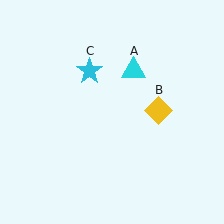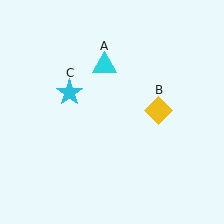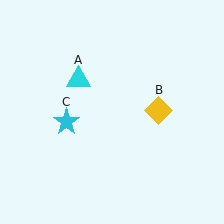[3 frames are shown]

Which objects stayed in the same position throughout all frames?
Yellow diamond (object B) remained stationary.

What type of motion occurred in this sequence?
The cyan triangle (object A), cyan star (object C) rotated counterclockwise around the center of the scene.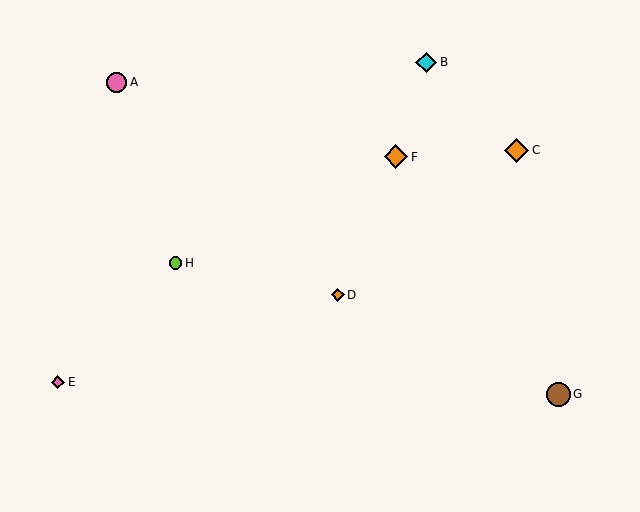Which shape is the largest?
The orange diamond (labeled C) is the largest.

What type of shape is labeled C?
Shape C is an orange diamond.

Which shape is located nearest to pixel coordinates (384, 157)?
The orange diamond (labeled F) at (396, 157) is nearest to that location.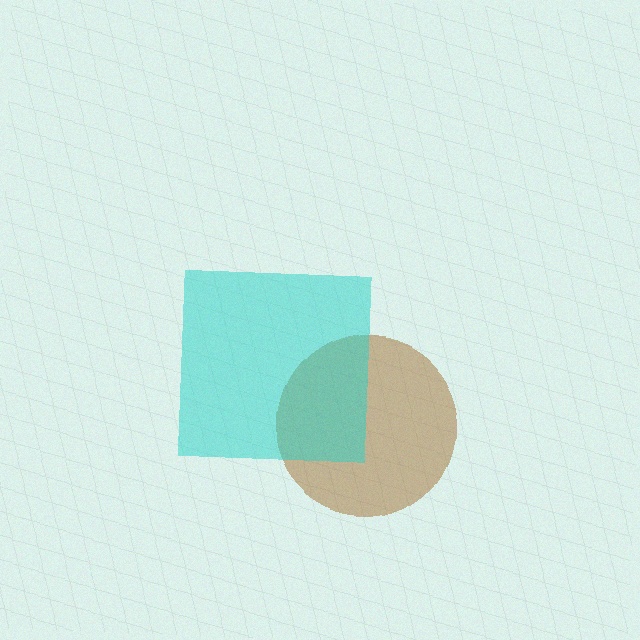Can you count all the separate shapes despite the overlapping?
Yes, there are 2 separate shapes.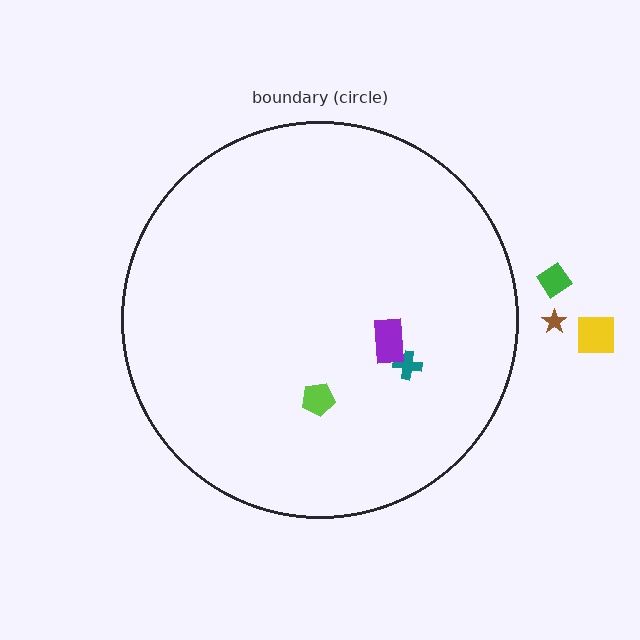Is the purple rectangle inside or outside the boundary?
Inside.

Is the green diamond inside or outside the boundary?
Outside.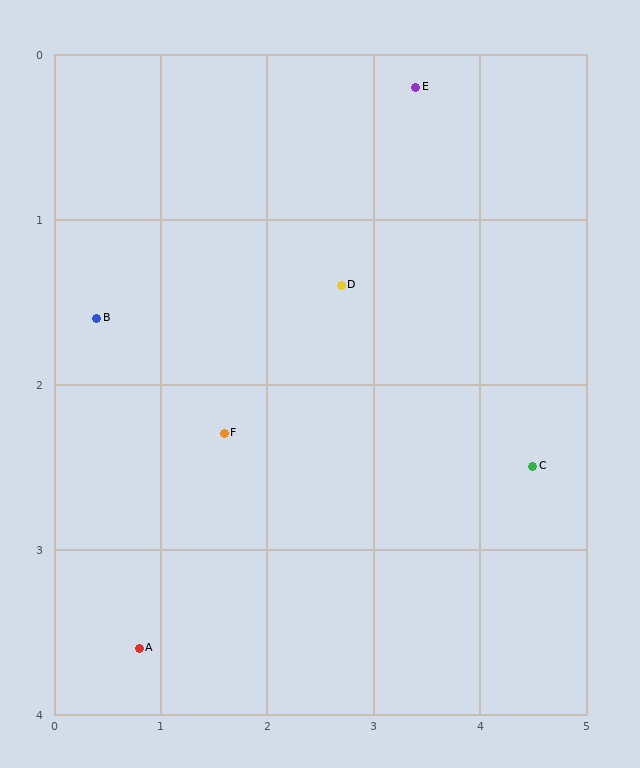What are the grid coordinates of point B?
Point B is at approximately (0.4, 1.6).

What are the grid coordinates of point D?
Point D is at approximately (2.7, 1.4).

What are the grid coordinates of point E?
Point E is at approximately (3.4, 0.2).